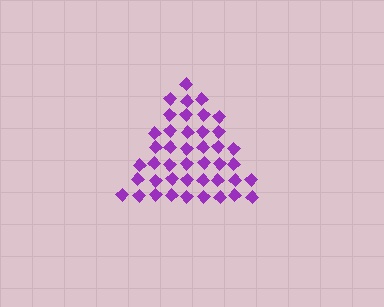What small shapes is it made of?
It is made of small diamonds.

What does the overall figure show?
The overall figure shows a triangle.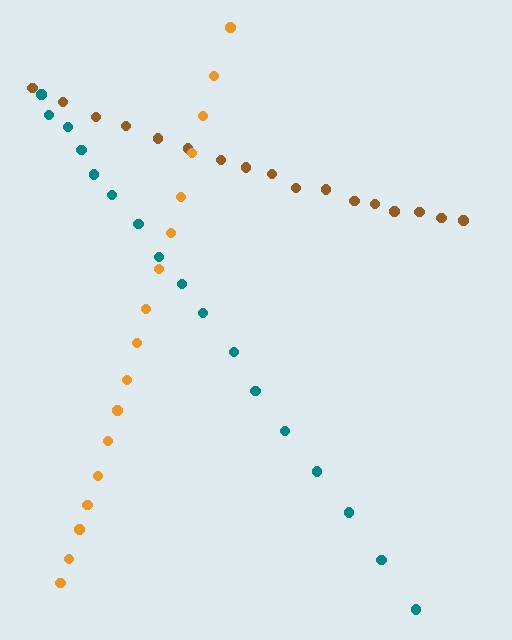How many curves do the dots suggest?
There are 3 distinct paths.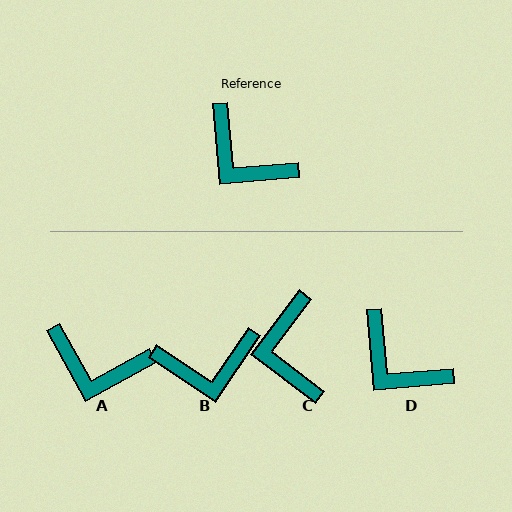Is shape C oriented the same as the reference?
No, it is off by about 42 degrees.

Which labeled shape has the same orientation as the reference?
D.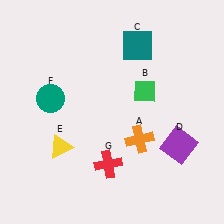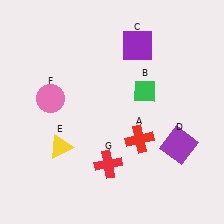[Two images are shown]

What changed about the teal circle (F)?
In Image 1, F is teal. In Image 2, it changed to pink.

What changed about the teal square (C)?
In Image 1, C is teal. In Image 2, it changed to purple.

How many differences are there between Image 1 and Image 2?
There are 3 differences between the two images.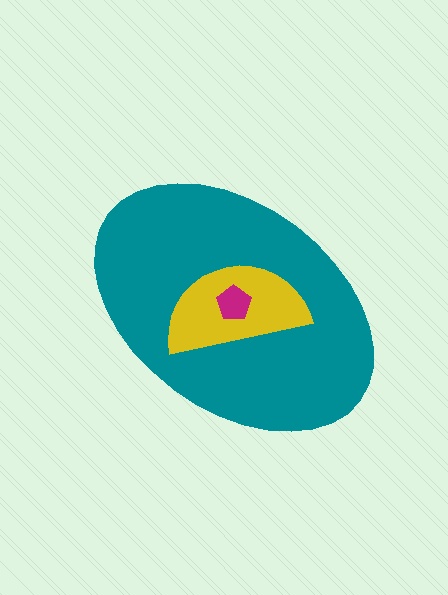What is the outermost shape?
The teal ellipse.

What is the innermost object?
The magenta pentagon.